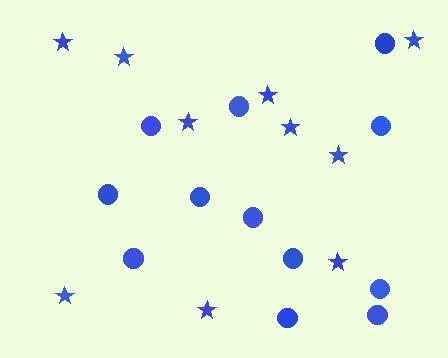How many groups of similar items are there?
There are 2 groups: one group of circles (12) and one group of stars (10).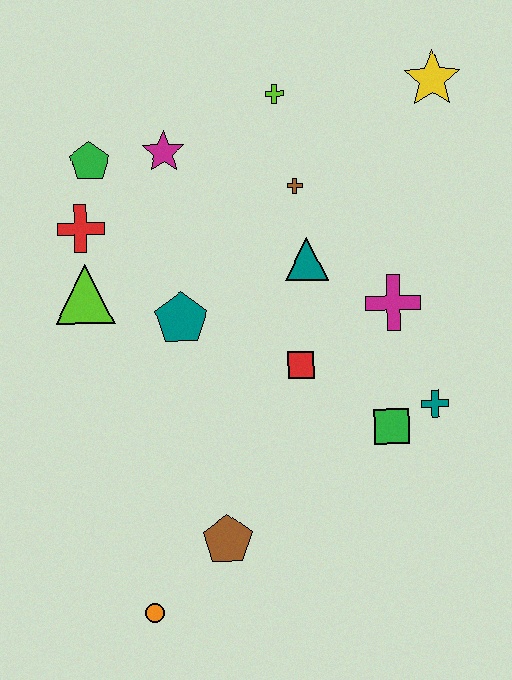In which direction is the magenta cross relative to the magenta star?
The magenta cross is to the right of the magenta star.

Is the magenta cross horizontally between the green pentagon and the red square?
No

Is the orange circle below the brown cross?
Yes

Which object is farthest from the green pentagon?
The orange circle is farthest from the green pentagon.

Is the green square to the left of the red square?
No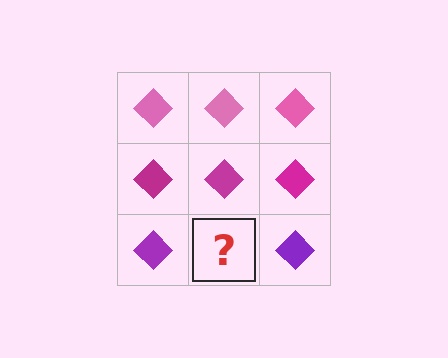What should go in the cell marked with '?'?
The missing cell should contain a purple diamond.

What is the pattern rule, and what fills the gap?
The rule is that each row has a consistent color. The gap should be filled with a purple diamond.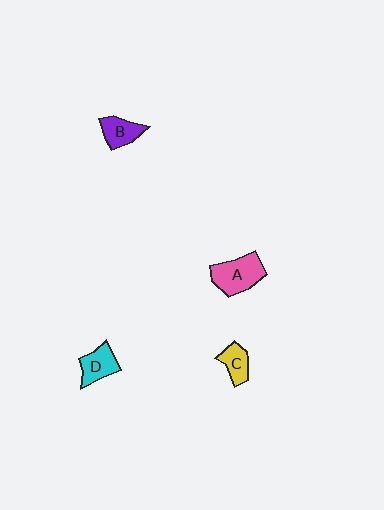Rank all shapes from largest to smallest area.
From largest to smallest: A (pink), D (cyan), B (purple), C (yellow).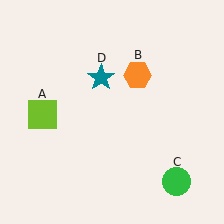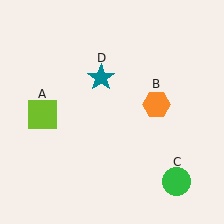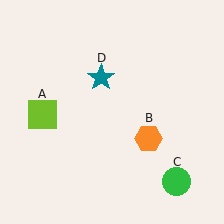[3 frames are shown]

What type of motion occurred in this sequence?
The orange hexagon (object B) rotated clockwise around the center of the scene.